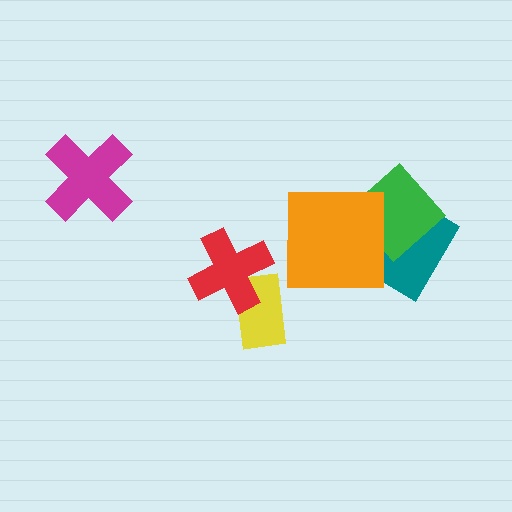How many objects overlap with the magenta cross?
0 objects overlap with the magenta cross.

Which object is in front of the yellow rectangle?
The red cross is in front of the yellow rectangle.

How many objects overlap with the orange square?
2 objects overlap with the orange square.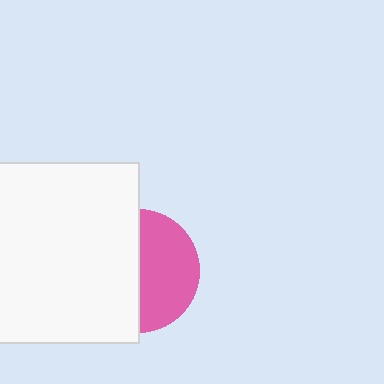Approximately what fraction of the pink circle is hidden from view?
Roughly 52% of the pink circle is hidden behind the white square.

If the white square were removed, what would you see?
You would see the complete pink circle.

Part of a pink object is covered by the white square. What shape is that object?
It is a circle.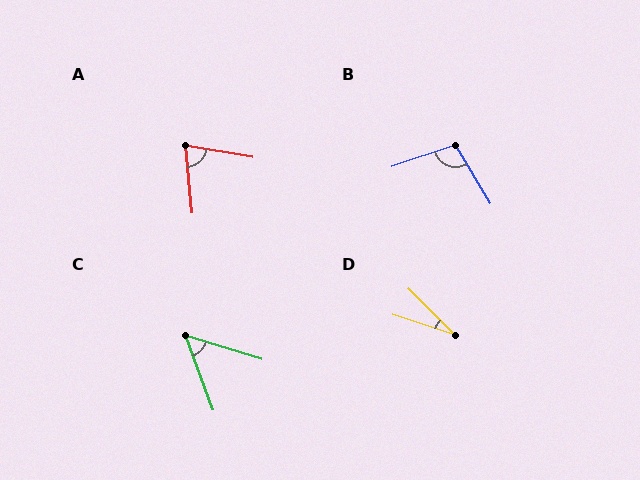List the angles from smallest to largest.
D (27°), C (52°), A (75°), B (102°).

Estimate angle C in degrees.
Approximately 52 degrees.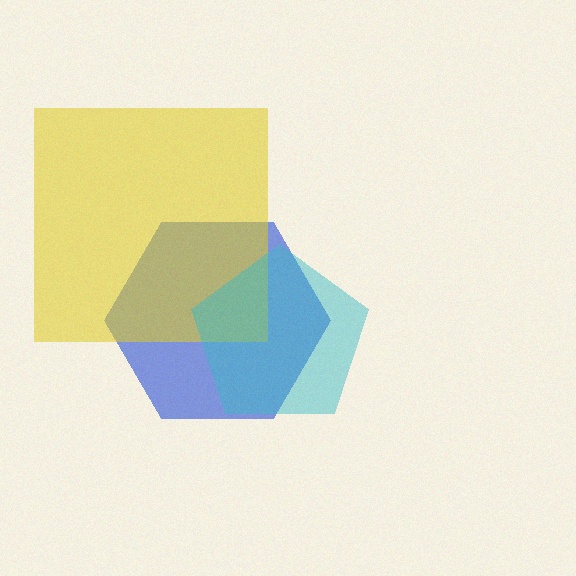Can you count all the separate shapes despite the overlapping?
Yes, there are 3 separate shapes.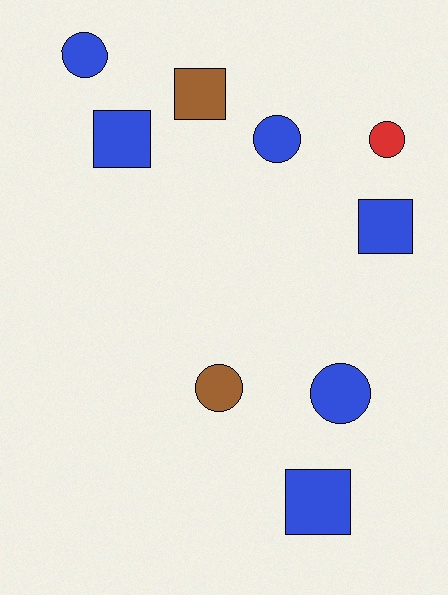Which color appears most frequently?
Blue, with 6 objects.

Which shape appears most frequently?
Circle, with 5 objects.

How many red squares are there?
There are no red squares.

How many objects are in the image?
There are 9 objects.